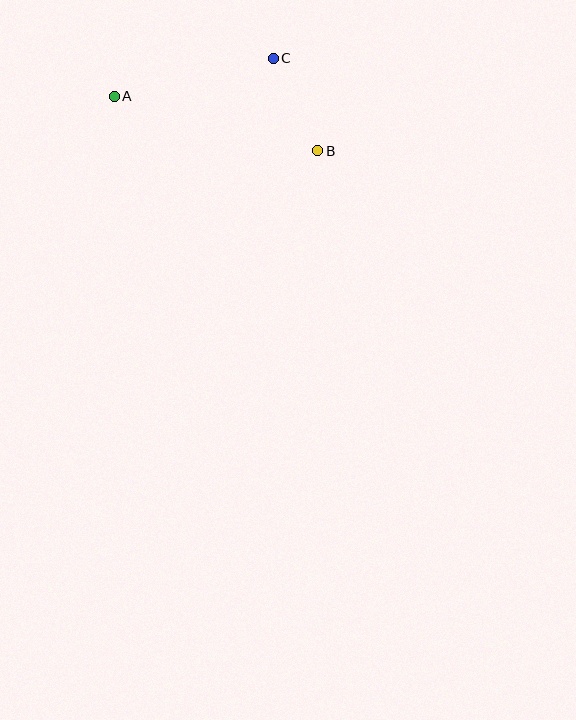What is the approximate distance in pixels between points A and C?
The distance between A and C is approximately 164 pixels.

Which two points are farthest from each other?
Points A and B are farthest from each other.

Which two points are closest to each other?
Points B and C are closest to each other.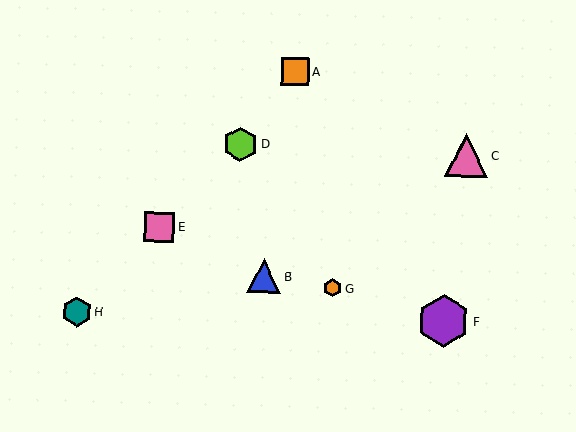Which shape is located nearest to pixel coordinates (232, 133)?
The lime hexagon (labeled D) at (240, 144) is nearest to that location.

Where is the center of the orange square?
The center of the orange square is at (295, 72).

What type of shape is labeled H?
Shape H is a teal hexagon.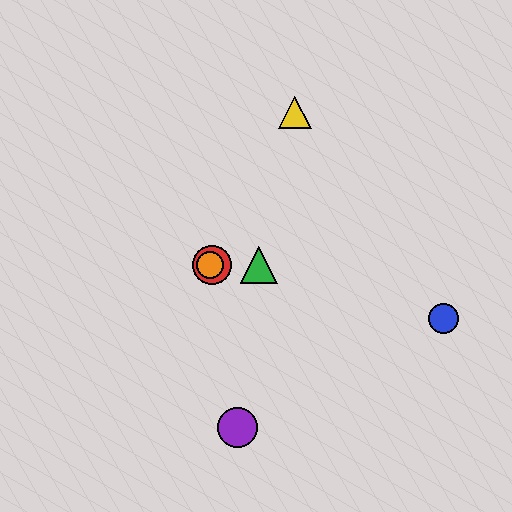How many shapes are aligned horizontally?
3 shapes (the red circle, the green triangle, the orange circle) are aligned horizontally.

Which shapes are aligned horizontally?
The red circle, the green triangle, the orange circle are aligned horizontally.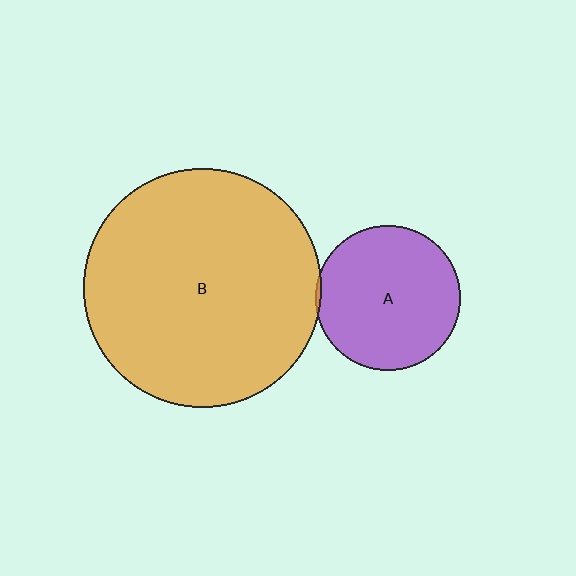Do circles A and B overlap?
Yes.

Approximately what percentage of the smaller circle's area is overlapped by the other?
Approximately 5%.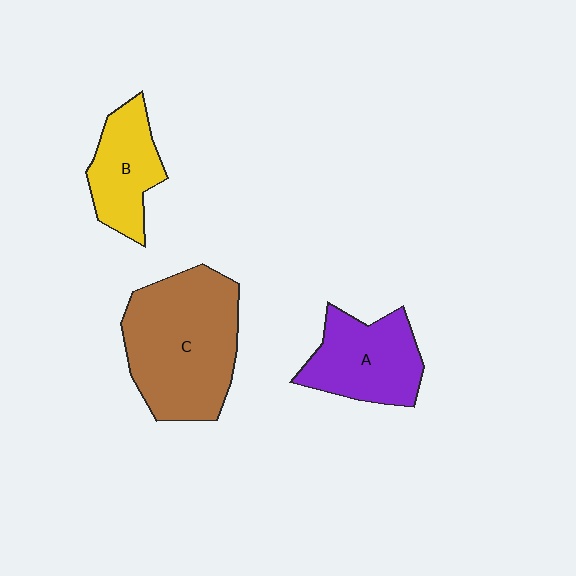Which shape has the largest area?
Shape C (brown).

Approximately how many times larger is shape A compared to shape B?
Approximately 1.2 times.